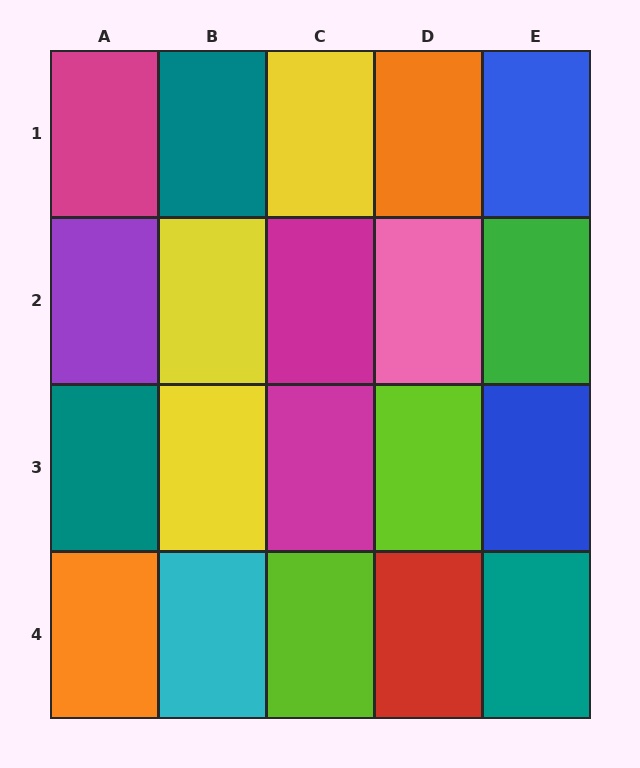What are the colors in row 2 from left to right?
Purple, yellow, magenta, pink, green.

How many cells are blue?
2 cells are blue.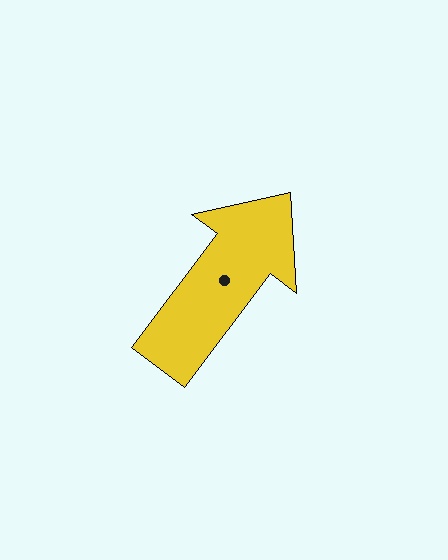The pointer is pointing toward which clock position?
Roughly 1 o'clock.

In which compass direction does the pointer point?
Northeast.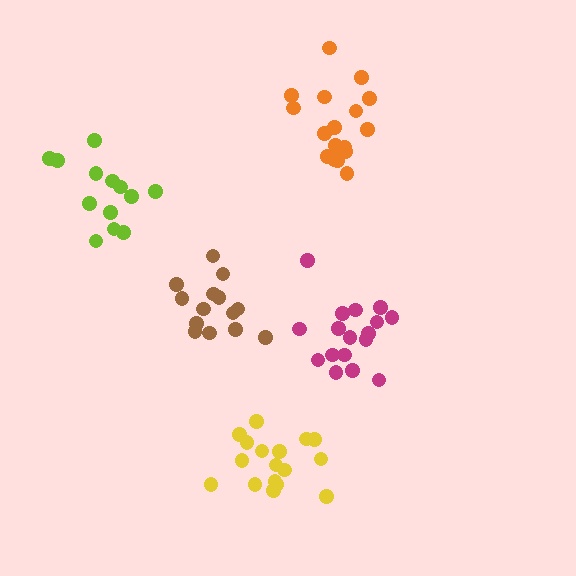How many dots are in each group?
Group 1: 13 dots, Group 2: 14 dots, Group 3: 17 dots, Group 4: 17 dots, Group 5: 18 dots (79 total).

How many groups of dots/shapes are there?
There are 5 groups.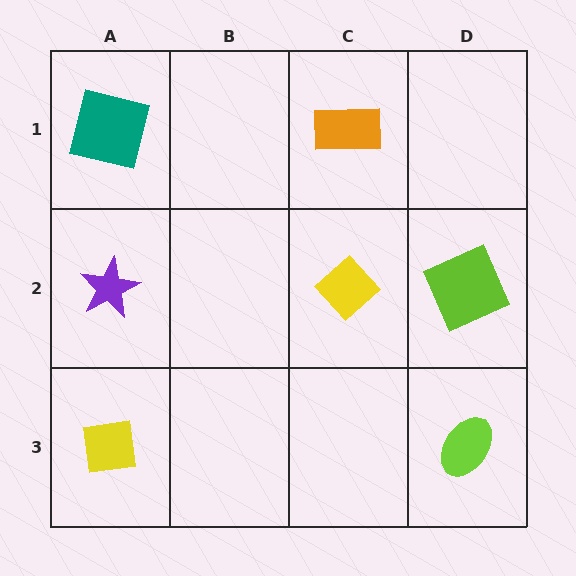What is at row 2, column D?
A lime square.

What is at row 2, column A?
A purple star.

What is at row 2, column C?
A yellow diamond.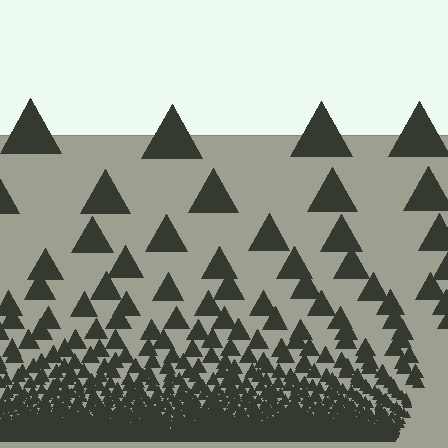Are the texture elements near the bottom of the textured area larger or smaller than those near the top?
Smaller. The gradient is inverted — elements near the bottom are smaller and denser.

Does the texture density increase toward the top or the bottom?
Density increases toward the bottom.